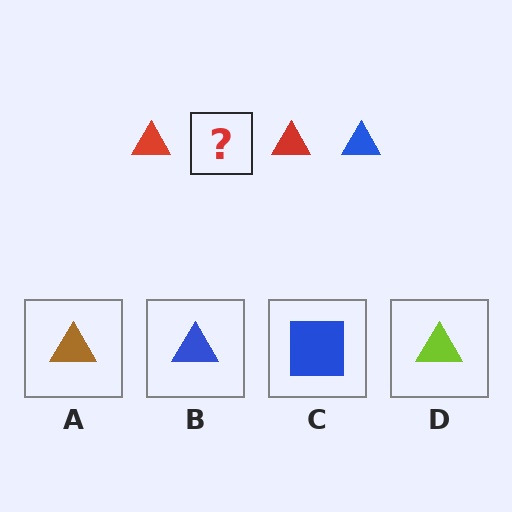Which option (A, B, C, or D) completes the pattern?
B.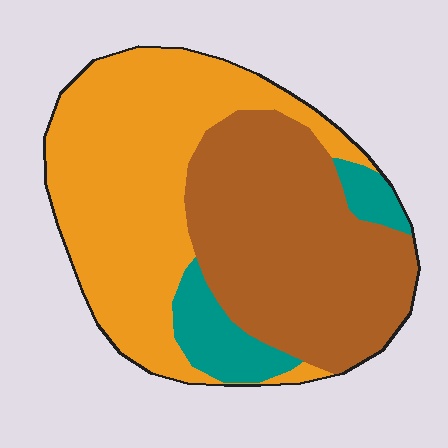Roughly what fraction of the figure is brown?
Brown takes up about two fifths (2/5) of the figure.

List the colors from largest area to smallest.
From largest to smallest: orange, brown, teal.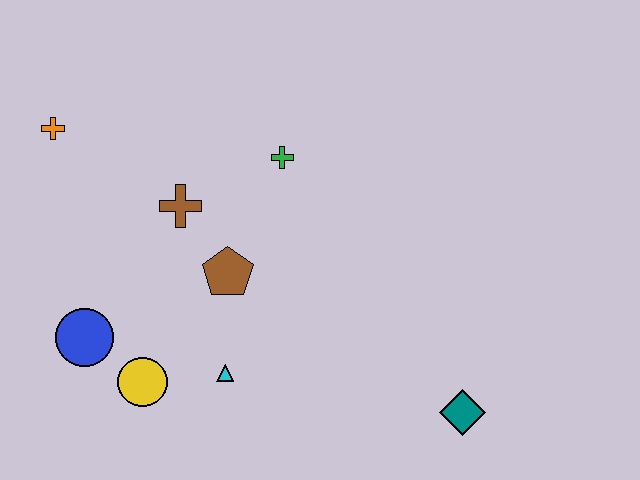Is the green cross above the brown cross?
Yes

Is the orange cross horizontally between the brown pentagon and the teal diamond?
No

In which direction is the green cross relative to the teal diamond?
The green cross is above the teal diamond.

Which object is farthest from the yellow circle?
The teal diamond is farthest from the yellow circle.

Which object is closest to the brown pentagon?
The brown cross is closest to the brown pentagon.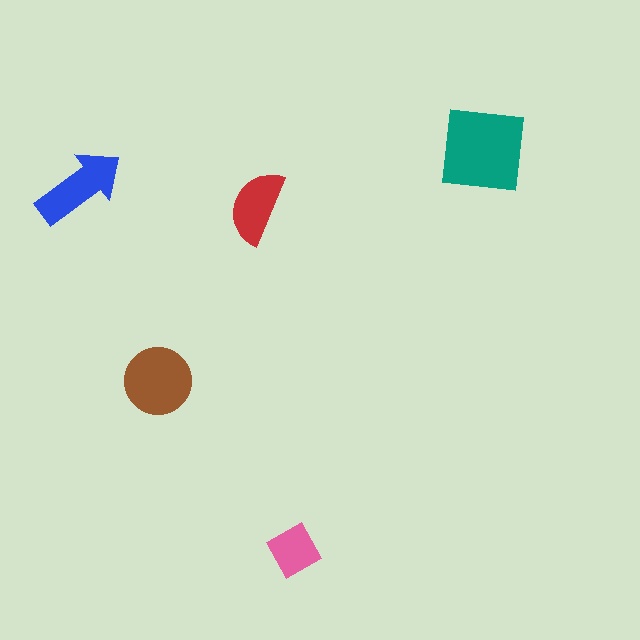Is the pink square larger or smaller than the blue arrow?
Smaller.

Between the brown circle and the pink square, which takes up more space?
The brown circle.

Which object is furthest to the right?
The teal square is rightmost.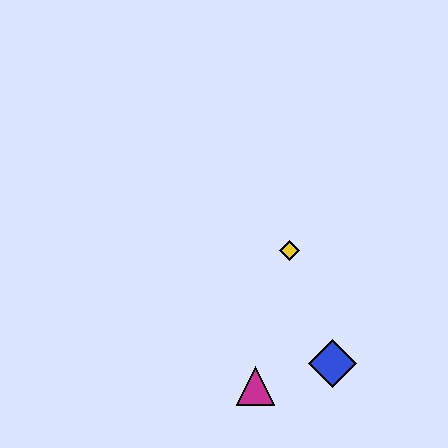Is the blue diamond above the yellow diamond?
No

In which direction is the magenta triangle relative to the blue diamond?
The magenta triangle is to the left of the blue diamond.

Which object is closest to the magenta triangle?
The blue diamond is closest to the magenta triangle.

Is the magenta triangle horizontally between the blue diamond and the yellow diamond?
No